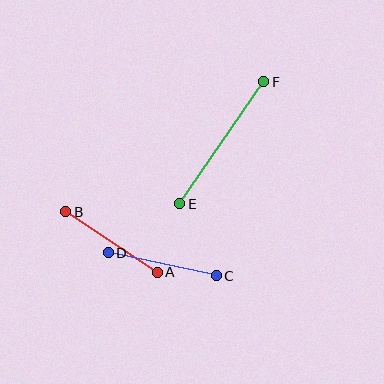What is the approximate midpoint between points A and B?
The midpoint is at approximately (112, 242) pixels.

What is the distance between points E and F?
The distance is approximately 148 pixels.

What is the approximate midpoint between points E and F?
The midpoint is at approximately (222, 143) pixels.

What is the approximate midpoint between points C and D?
The midpoint is at approximately (162, 264) pixels.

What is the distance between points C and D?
The distance is approximately 110 pixels.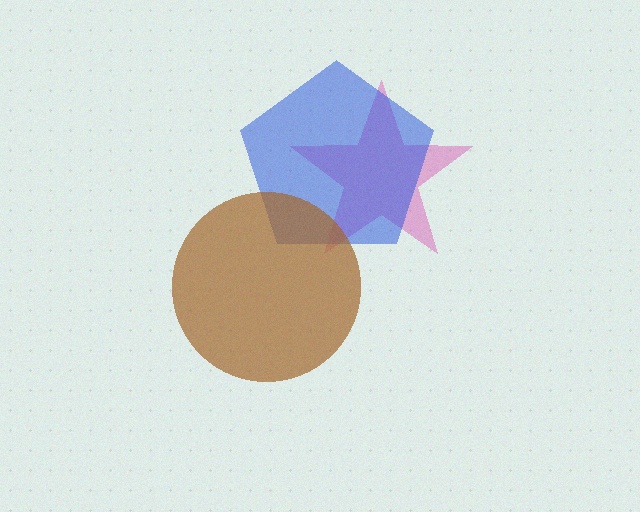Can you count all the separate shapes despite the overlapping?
Yes, there are 3 separate shapes.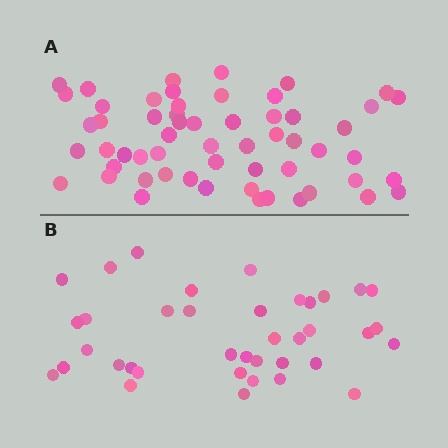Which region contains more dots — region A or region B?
Region A (the top region) has more dots.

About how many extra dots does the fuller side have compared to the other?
Region A has approximately 20 more dots than region B.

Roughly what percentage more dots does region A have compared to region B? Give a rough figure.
About 50% more.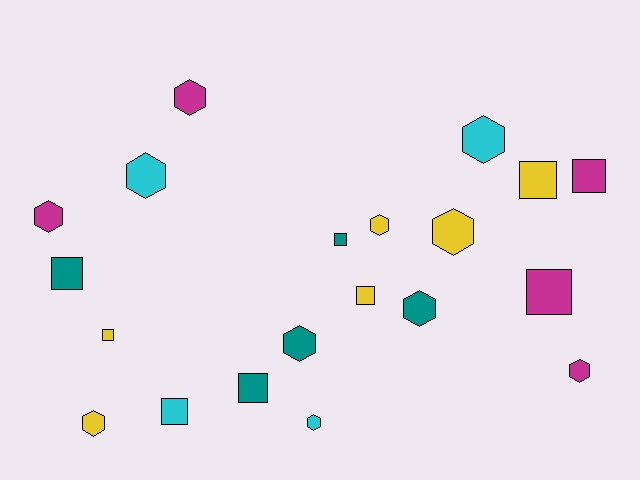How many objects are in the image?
There are 20 objects.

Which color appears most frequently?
Yellow, with 6 objects.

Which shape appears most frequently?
Hexagon, with 11 objects.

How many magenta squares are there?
There are 2 magenta squares.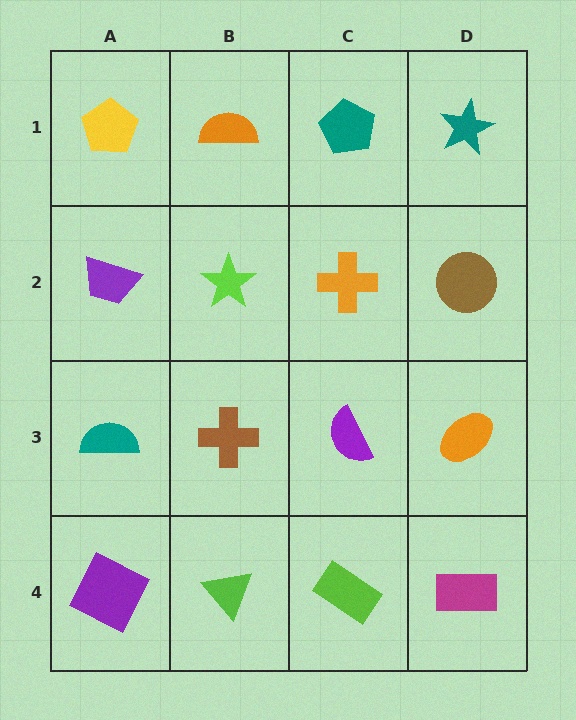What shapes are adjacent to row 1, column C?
An orange cross (row 2, column C), an orange semicircle (row 1, column B), a teal star (row 1, column D).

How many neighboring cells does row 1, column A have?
2.